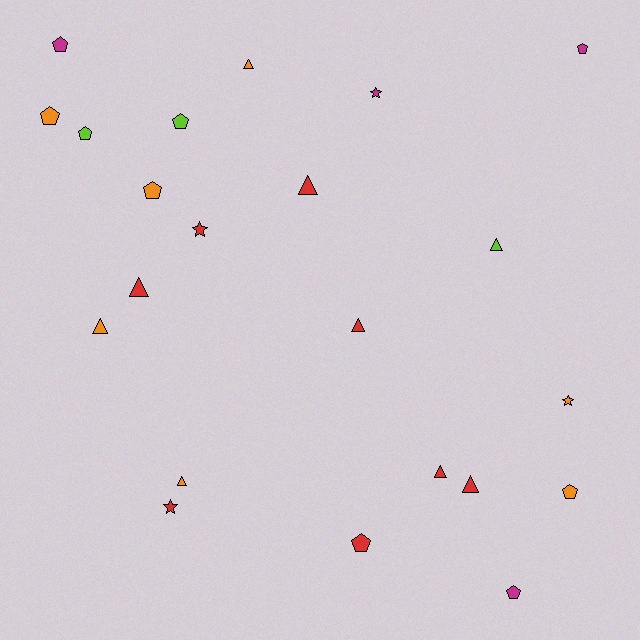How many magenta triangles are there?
There are no magenta triangles.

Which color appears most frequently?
Red, with 8 objects.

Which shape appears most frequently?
Triangle, with 9 objects.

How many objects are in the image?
There are 22 objects.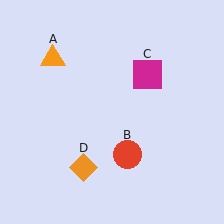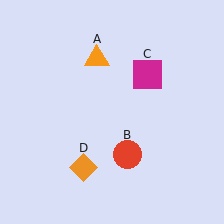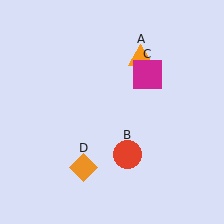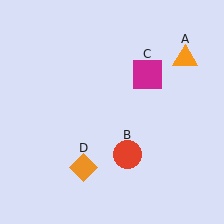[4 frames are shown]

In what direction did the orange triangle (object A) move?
The orange triangle (object A) moved right.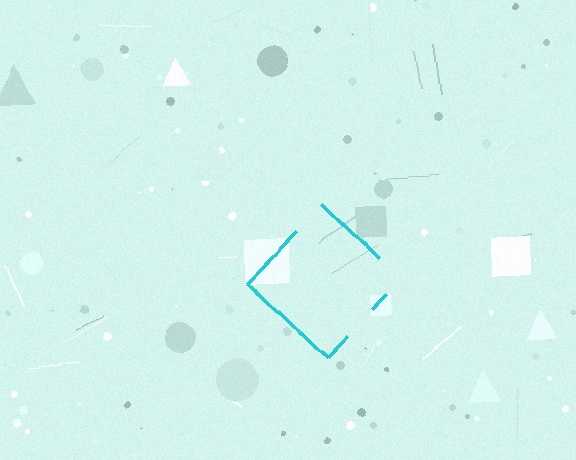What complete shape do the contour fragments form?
The contour fragments form a diamond.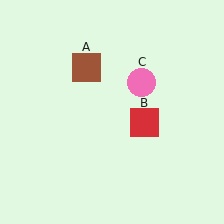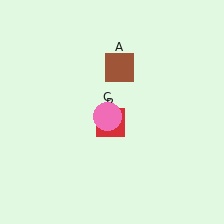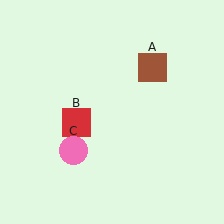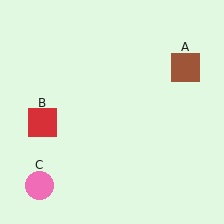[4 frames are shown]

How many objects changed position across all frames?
3 objects changed position: brown square (object A), red square (object B), pink circle (object C).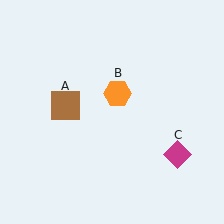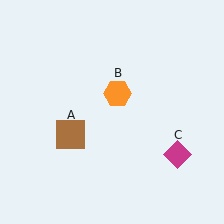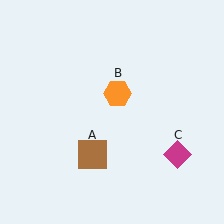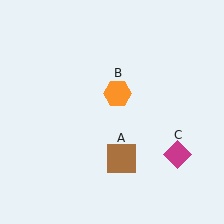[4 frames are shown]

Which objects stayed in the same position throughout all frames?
Orange hexagon (object B) and magenta diamond (object C) remained stationary.